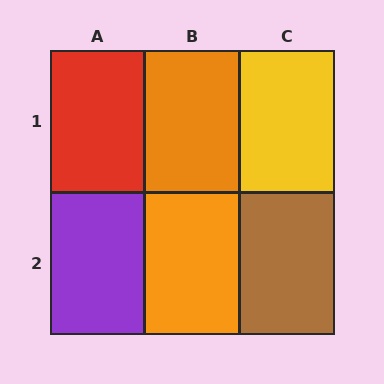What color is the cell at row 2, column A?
Purple.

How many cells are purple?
1 cell is purple.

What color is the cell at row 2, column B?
Orange.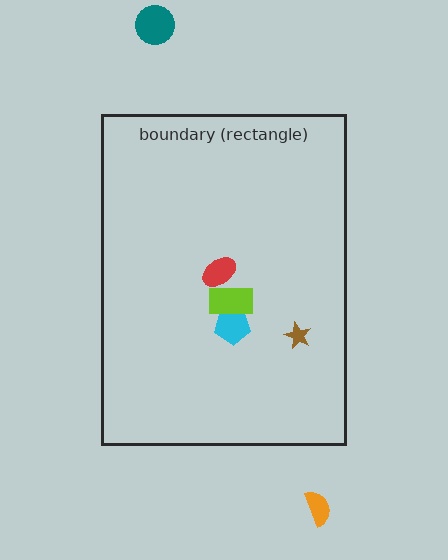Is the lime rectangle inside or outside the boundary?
Inside.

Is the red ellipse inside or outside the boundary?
Inside.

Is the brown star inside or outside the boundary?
Inside.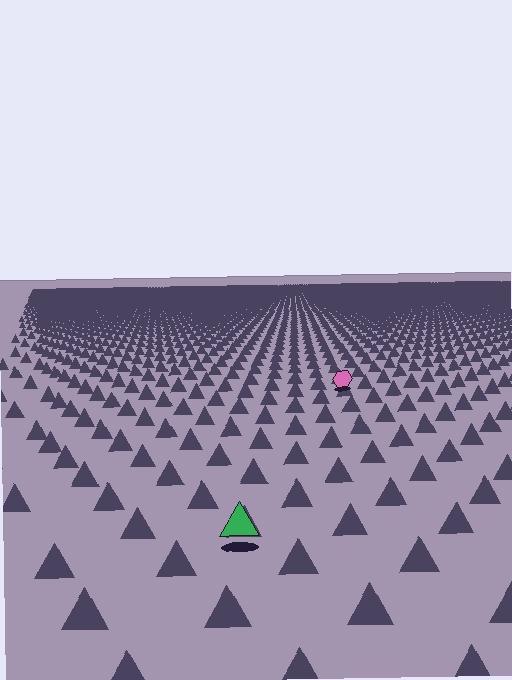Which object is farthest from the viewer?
The pink hexagon is farthest from the viewer. It appears smaller and the ground texture around it is denser.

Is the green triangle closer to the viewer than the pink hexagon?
Yes. The green triangle is closer — you can tell from the texture gradient: the ground texture is coarser near it.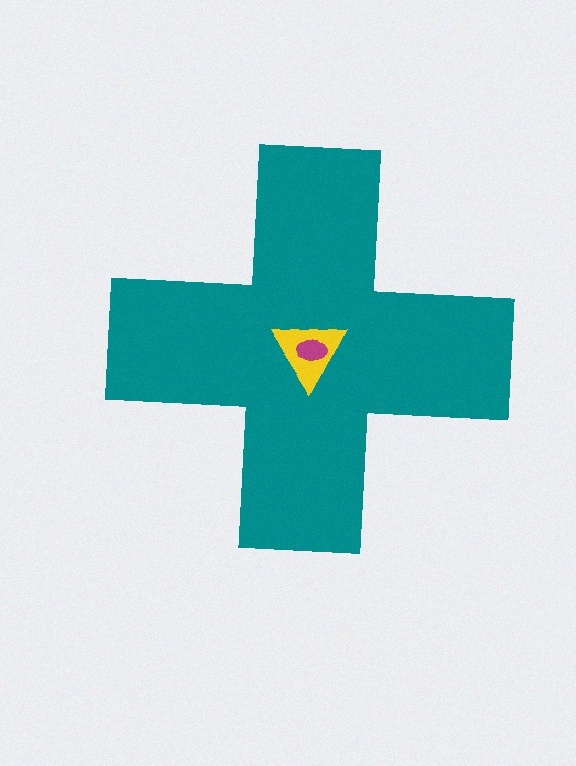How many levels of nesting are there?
3.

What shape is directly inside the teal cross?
The yellow triangle.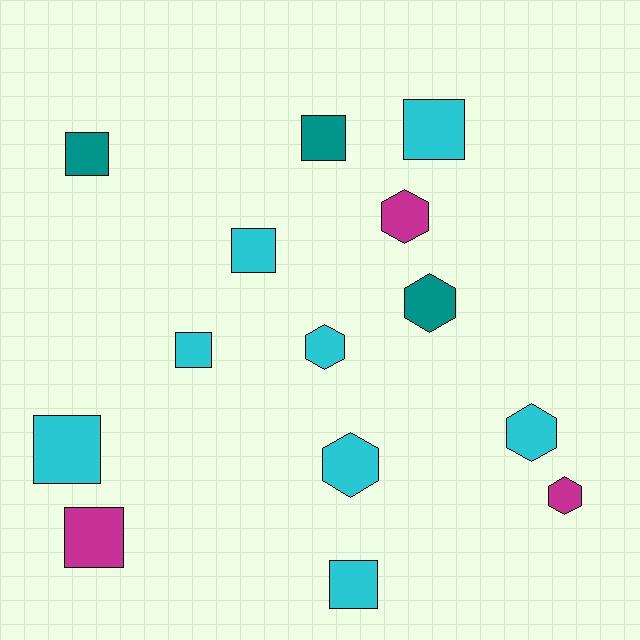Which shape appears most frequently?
Square, with 8 objects.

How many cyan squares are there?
There are 5 cyan squares.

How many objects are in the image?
There are 14 objects.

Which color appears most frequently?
Cyan, with 8 objects.